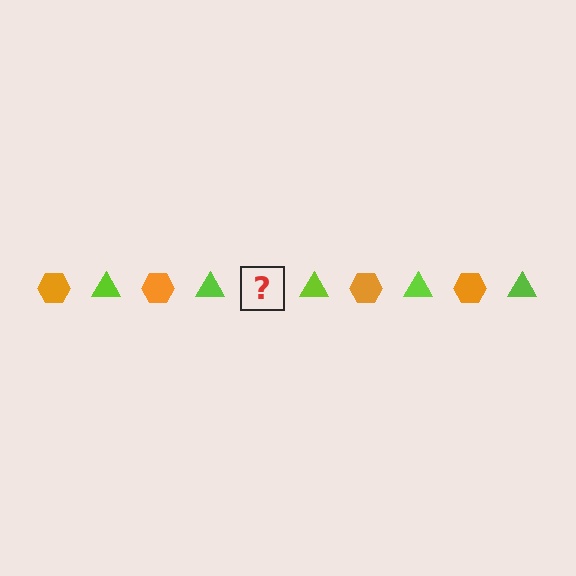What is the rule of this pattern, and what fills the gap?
The rule is that the pattern alternates between orange hexagon and lime triangle. The gap should be filled with an orange hexagon.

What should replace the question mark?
The question mark should be replaced with an orange hexagon.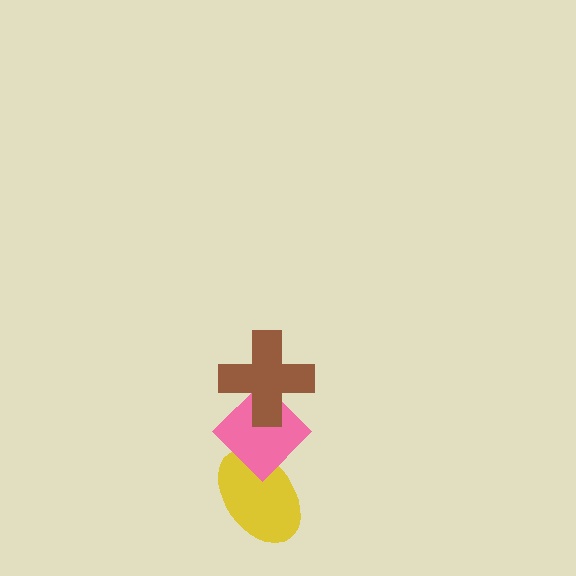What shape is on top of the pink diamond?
The brown cross is on top of the pink diamond.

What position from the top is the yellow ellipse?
The yellow ellipse is 3rd from the top.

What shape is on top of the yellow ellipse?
The pink diamond is on top of the yellow ellipse.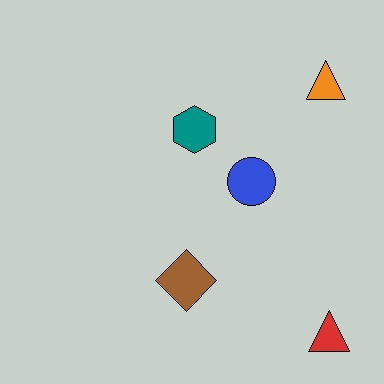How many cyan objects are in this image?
There are no cyan objects.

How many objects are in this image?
There are 5 objects.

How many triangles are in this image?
There are 2 triangles.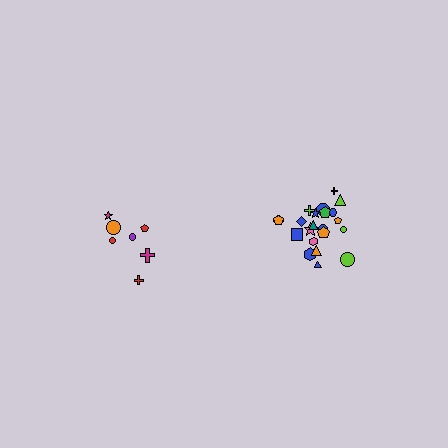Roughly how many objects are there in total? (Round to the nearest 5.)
Roughly 30 objects in total.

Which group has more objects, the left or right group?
The right group.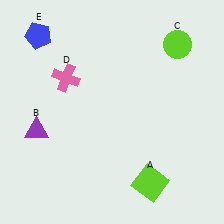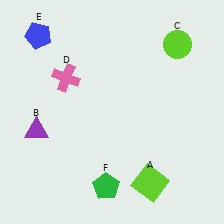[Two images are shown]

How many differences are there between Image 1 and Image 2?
There is 1 difference between the two images.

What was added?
A green pentagon (F) was added in Image 2.